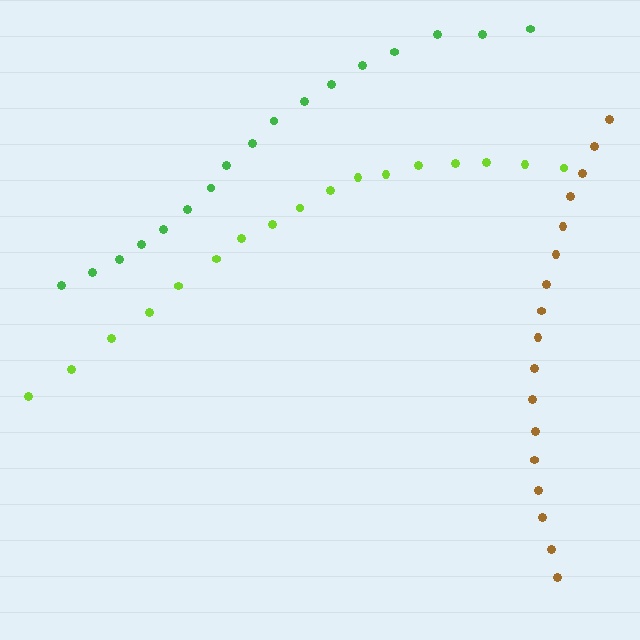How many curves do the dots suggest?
There are 3 distinct paths.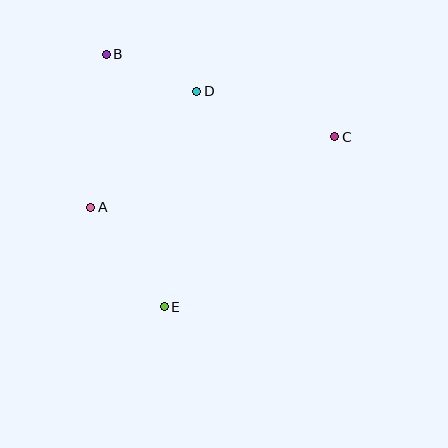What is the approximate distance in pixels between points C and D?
The distance between C and D is approximately 145 pixels.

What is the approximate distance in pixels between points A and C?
The distance between A and C is approximately 254 pixels.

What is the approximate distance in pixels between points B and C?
The distance between B and C is approximately 243 pixels.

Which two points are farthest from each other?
Points B and E are farthest from each other.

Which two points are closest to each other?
Points B and D are closest to each other.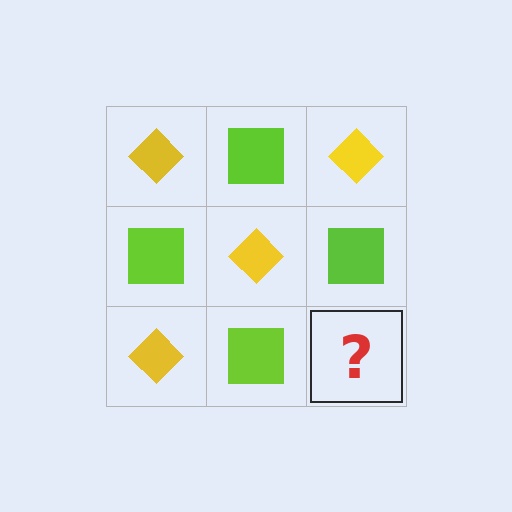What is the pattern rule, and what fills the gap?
The rule is that it alternates yellow diamond and lime square in a checkerboard pattern. The gap should be filled with a yellow diamond.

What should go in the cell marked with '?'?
The missing cell should contain a yellow diamond.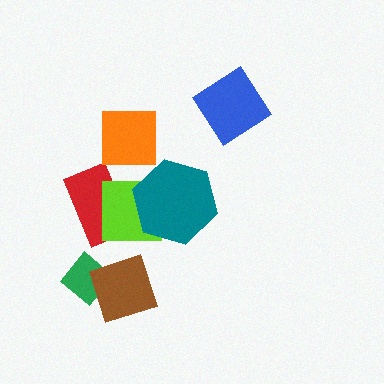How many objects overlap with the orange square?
0 objects overlap with the orange square.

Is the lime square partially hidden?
Yes, it is partially covered by another shape.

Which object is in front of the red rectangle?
The lime square is in front of the red rectangle.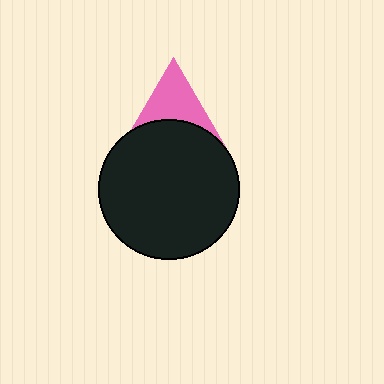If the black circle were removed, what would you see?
You would see the complete pink triangle.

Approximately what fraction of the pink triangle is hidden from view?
Roughly 60% of the pink triangle is hidden behind the black circle.